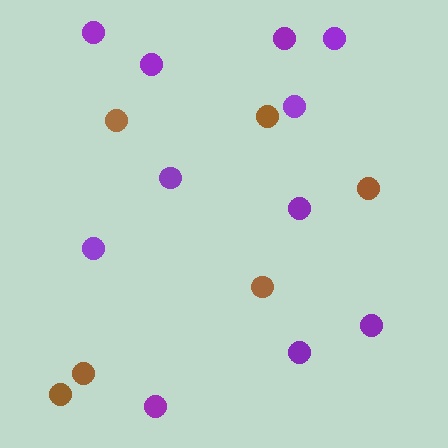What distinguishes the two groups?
There are 2 groups: one group of brown circles (6) and one group of purple circles (11).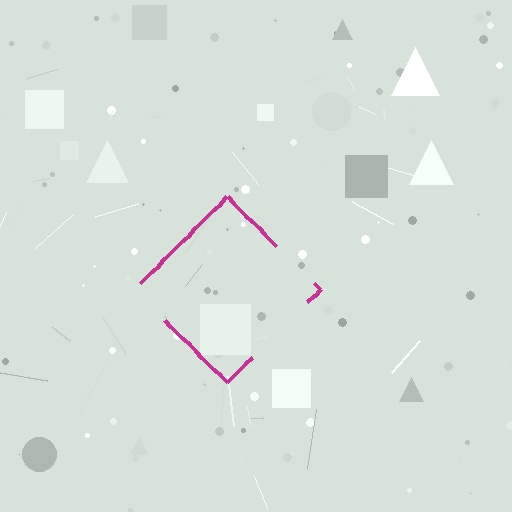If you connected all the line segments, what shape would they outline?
They would outline a diamond.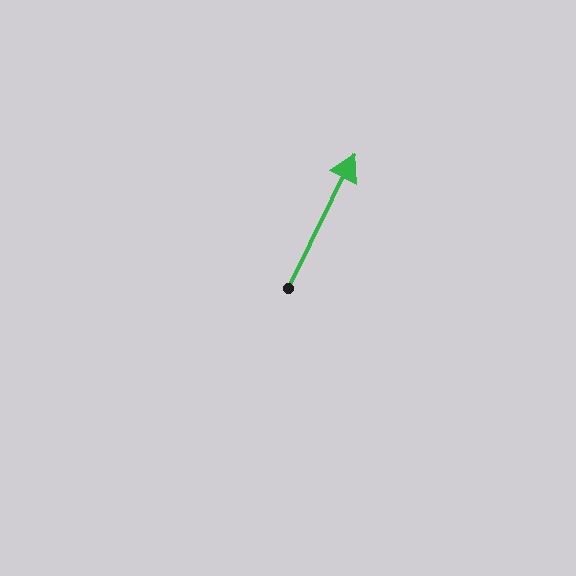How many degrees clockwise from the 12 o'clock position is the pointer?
Approximately 26 degrees.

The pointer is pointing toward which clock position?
Roughly 1 o'clock.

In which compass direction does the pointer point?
Northeast.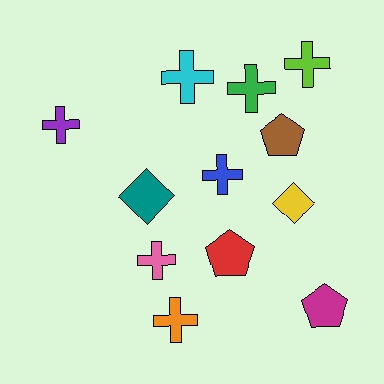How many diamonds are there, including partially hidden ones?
There are 2 diamonds.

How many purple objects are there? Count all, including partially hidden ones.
There is 1 purple object.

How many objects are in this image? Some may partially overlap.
There are 12 objects.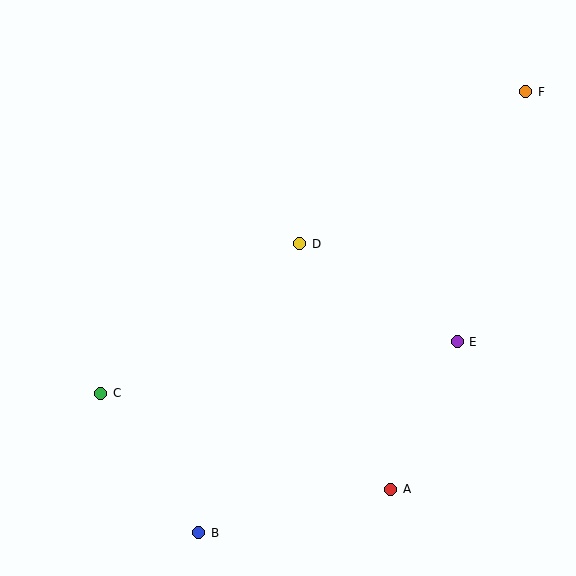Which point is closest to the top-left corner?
Point D is closest to the top-left corner.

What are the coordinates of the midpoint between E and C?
The midpoint between E and C is at (279, 367).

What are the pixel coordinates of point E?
Point E is at (457, 342).